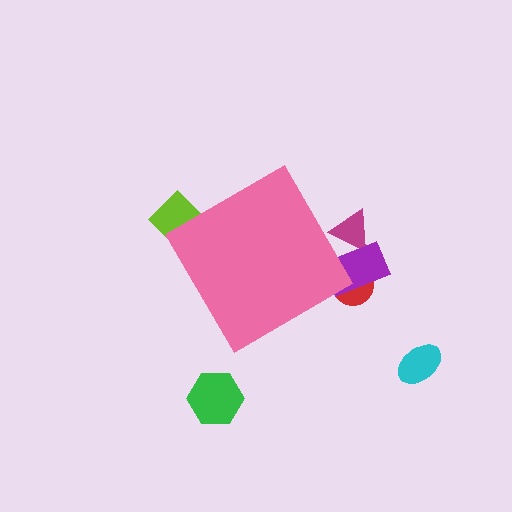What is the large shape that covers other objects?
A pink diamond.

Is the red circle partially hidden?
Yes, the red circle is partially hidden behind the pink diamond.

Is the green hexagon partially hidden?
No, the green hexagon is fully visible.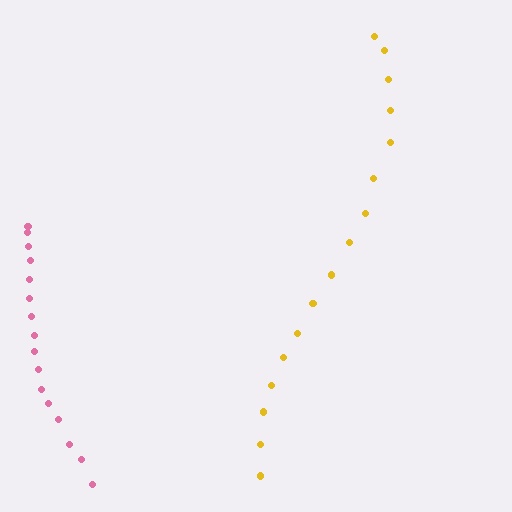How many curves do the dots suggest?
There are 2 distinct paths.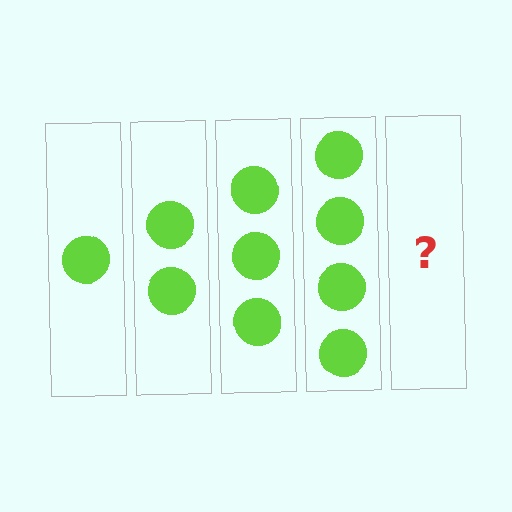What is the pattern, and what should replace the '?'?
The pattern is that each step adds one more circle. The '?' should be 5 circles.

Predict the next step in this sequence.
The next step is 5 circles.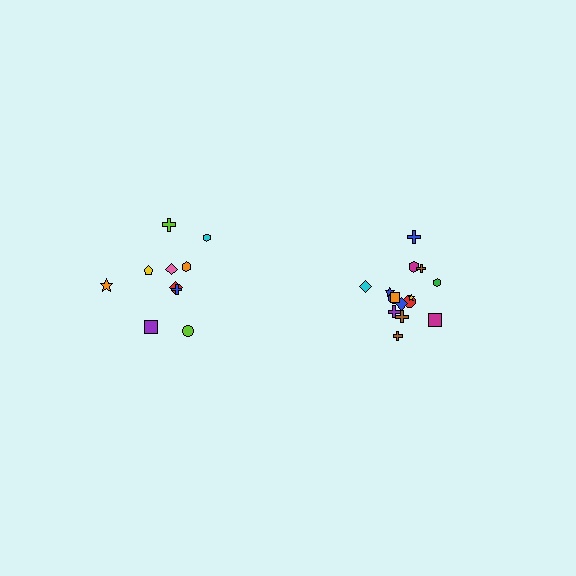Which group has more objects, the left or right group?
The right group.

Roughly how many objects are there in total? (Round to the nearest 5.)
Roughly 25 objects in total.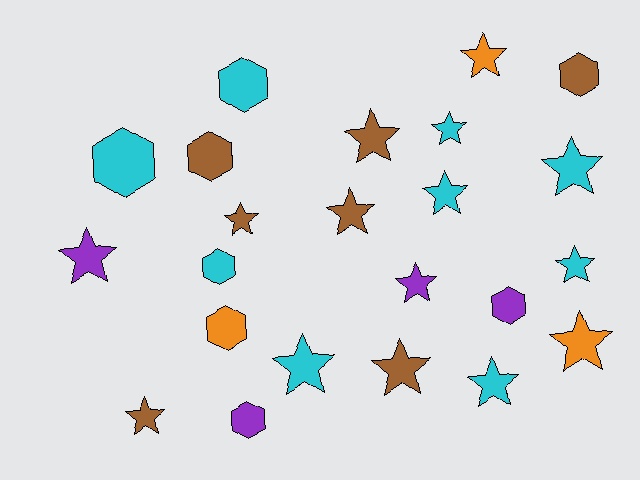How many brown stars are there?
There are 5 brown stars.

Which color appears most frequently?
Cyan, with 9 objects.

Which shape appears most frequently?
Star, with 15 objects.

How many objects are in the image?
There are 23 objects.